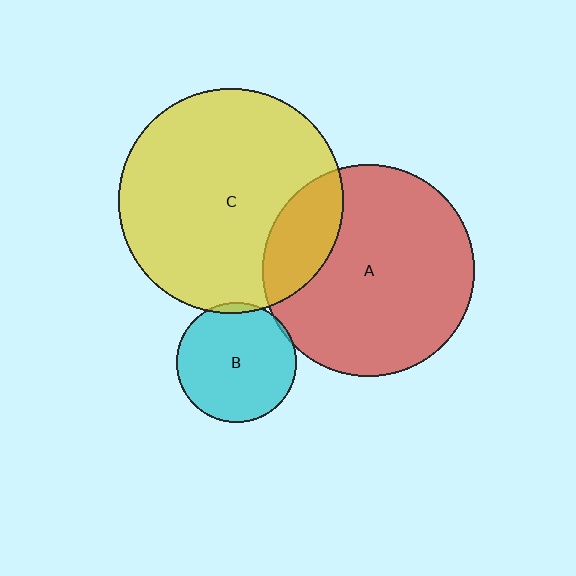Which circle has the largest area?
Circle C (yellow).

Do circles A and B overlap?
Yes.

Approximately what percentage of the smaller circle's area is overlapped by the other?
Approximately 5%.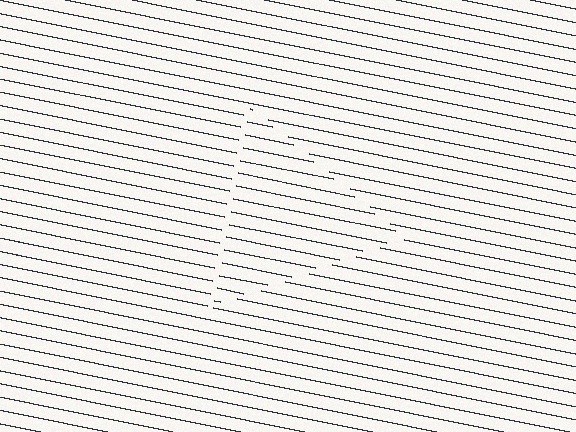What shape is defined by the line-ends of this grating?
An illusory triangle. The interior of the shape contains the same grating, shifted by half a period — the contour is defined by the phase discontinuity where line-ends from the inner and outer gratings abut.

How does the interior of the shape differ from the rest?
The interior of the shape contains the same grating, shifted by half a period — the contour is defined by the phase discontinuity where line-ends from the inner and outer gratings abut.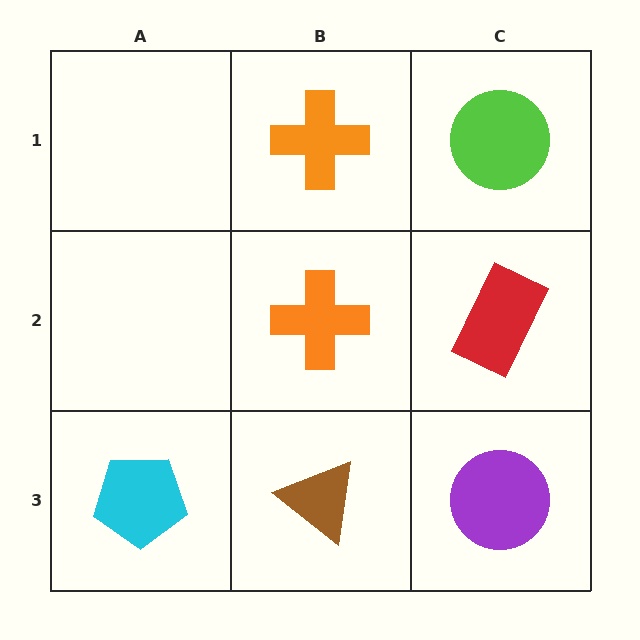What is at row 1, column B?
An orange cross.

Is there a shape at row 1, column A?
No, that cell is empty.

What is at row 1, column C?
A lime circle.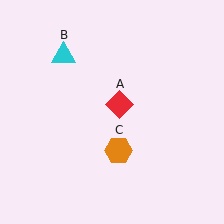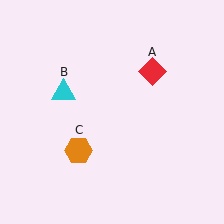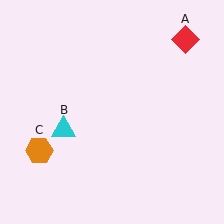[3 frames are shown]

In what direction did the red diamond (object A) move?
The red diamond (object A) moved up and to the right.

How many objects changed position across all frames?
3 objects changed position: red diamond (object A), cyan triangle (object B), orange hexagon (object C).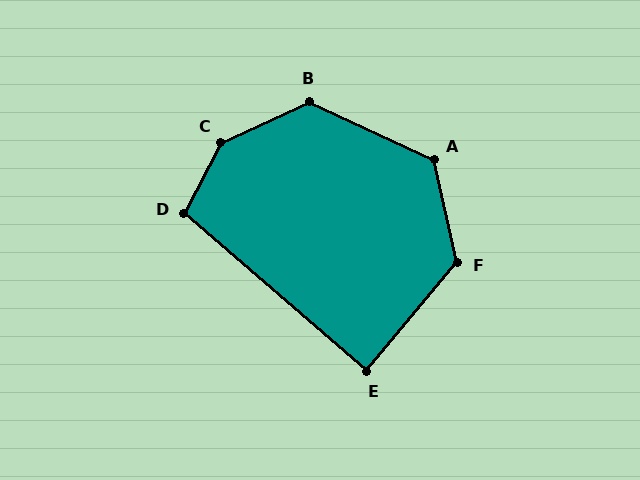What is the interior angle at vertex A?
Approximately 128 degrees (obtuse).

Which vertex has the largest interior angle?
C, at approximately 143 degrees.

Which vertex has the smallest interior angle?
E, at approximately 89 degrees.